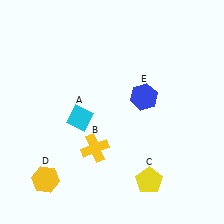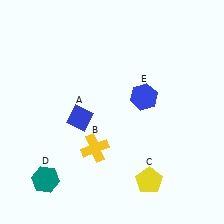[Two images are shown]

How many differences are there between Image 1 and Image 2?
There are 2 differences between the two images.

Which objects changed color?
A changed from cyan to blue. D changed from yellow to teal.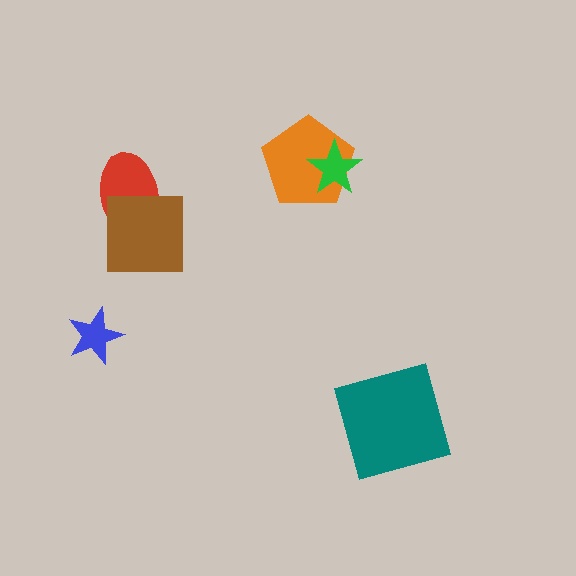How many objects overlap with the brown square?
1 object overlaps with the brown square.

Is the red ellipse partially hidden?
Yes, it is partially covered by another shape.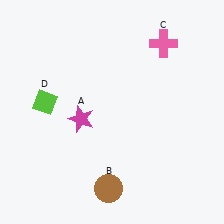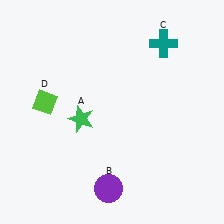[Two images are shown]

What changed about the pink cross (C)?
In Image 1, C is pink. In Image 2, it changed to teal.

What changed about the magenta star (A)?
In Image 1, A is magenta. In Image 2, it changed to green.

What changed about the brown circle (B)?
In Image 1, B is brown. In Image 2, it changed to purple.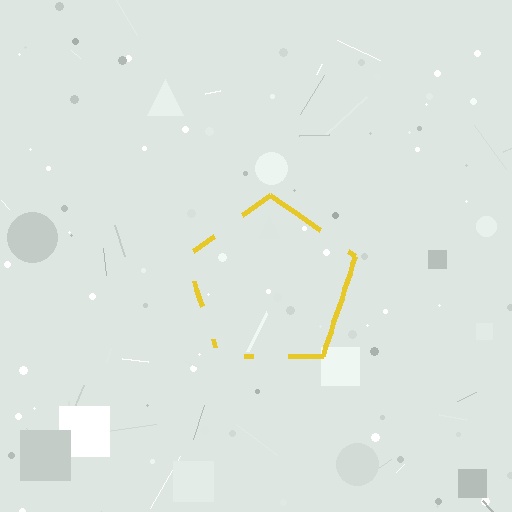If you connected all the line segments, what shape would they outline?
They would outline a pentagon.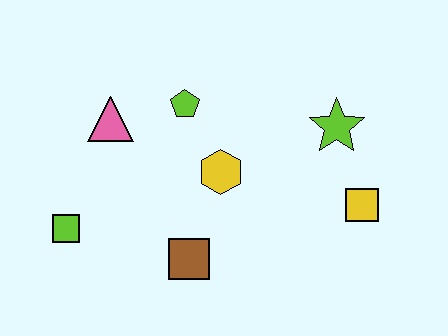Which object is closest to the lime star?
The yellow square is closest to the lime star.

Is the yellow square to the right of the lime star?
Yes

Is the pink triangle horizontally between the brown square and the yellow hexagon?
No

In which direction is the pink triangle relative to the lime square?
The pink triangle is above the lime square.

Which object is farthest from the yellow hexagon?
The lime square is farthest from the yellow hexagon.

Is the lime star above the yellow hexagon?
Yes